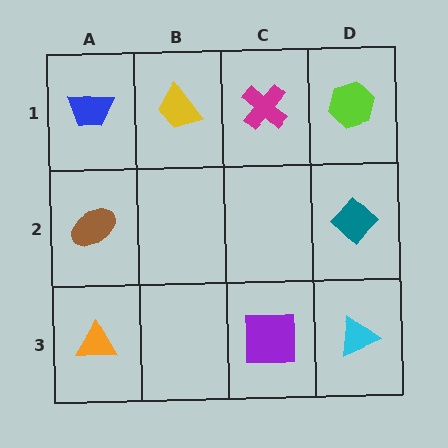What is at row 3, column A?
An orange triangle.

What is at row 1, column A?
A blue trapezoid.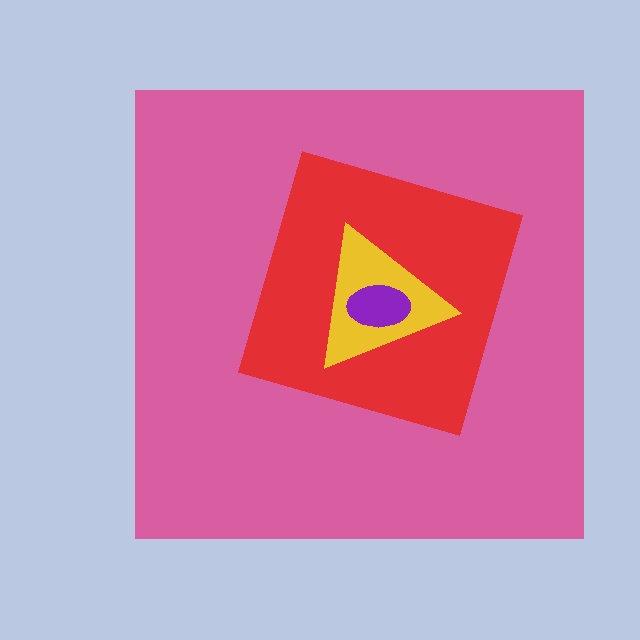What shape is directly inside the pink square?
The red diamond.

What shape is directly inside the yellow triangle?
The purple ellipse.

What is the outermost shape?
The pink square.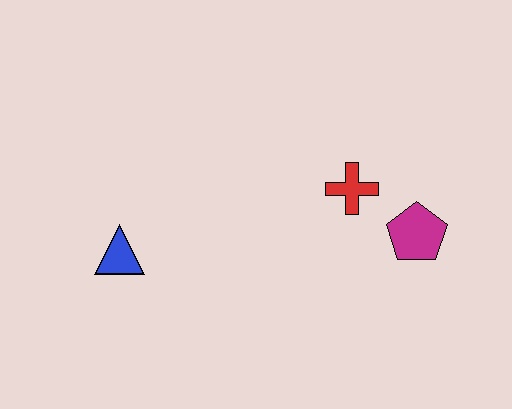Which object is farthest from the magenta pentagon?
The blue triangle is farthest from the magenta pentagon.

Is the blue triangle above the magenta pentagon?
No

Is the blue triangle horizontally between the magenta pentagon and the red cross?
No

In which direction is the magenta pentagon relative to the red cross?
The magenta pentagon is to the right of the red cross.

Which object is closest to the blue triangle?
The red cross is closest to the blue triangle.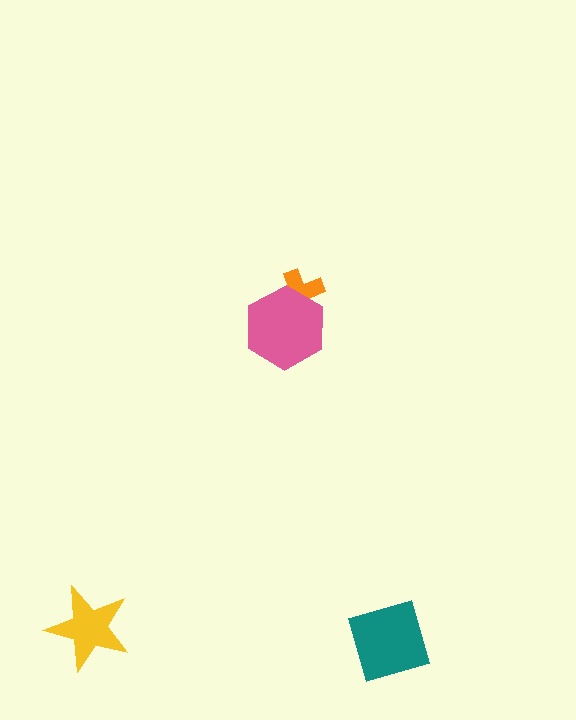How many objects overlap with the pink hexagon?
1 object overlaps with the pink hexagon.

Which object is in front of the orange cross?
The pink hexagon is in front of the orange cross.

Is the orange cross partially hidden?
Yes, it is partially covered by another shape.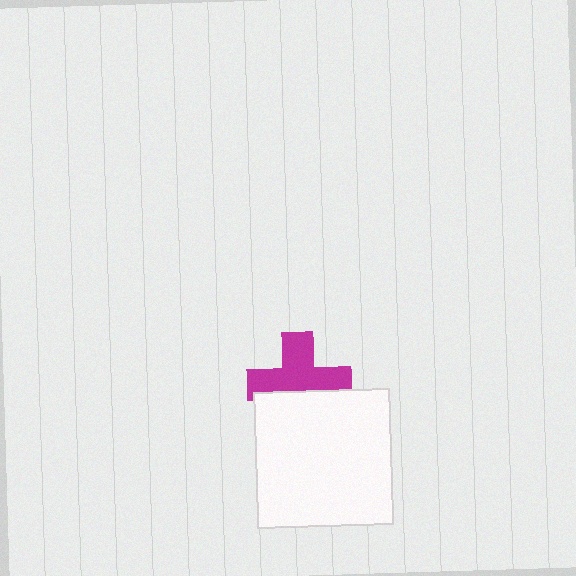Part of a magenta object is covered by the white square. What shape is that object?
It is a cross.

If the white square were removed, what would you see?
You would see the complete magenta cross.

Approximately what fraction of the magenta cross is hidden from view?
Roughly 34% of the magenta cross is hidden behind the white square.